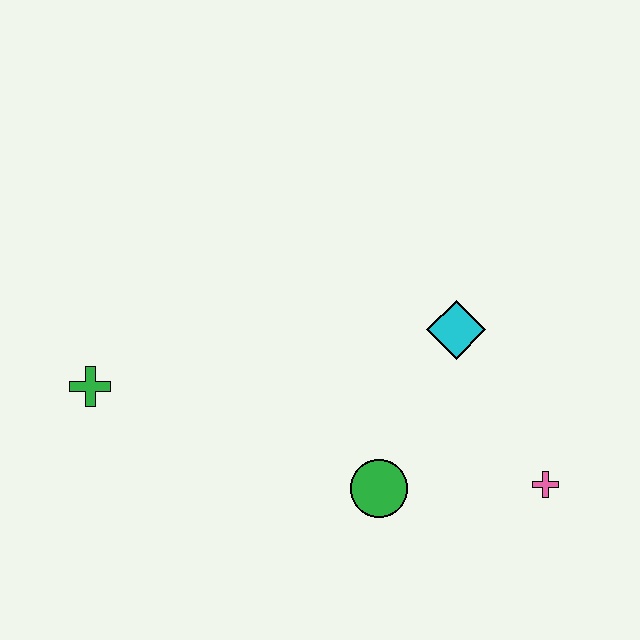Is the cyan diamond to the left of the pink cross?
Yes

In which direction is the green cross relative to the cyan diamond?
The green cross is to the left of the cyan diamond.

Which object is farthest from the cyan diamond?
The green cross is farthest from the cyan diamond.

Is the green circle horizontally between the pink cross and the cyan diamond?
No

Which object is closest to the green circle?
The pink cross is closest to the green circle.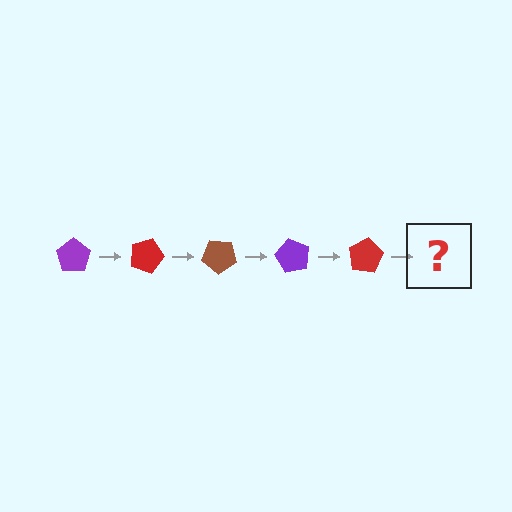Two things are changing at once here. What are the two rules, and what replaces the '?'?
The two rules are that it rotates 20 degrees each step and the color cycles through purple, red, and brown. The '?' should be a brown pentagon, rotated 100 degrees from the start.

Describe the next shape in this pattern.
It should be a brown pentagon, rotated 100 degrees from the start.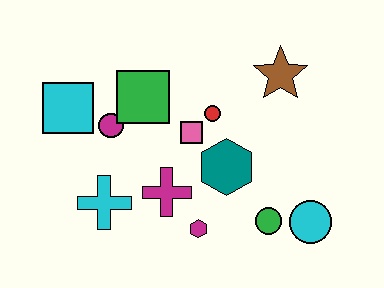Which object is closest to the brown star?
The red circle is closest to the brown star.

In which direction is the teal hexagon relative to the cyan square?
The teal hexagon is to the right of the cyan square.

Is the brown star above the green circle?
Yes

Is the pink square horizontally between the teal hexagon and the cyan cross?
Yes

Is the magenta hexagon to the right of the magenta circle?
Yes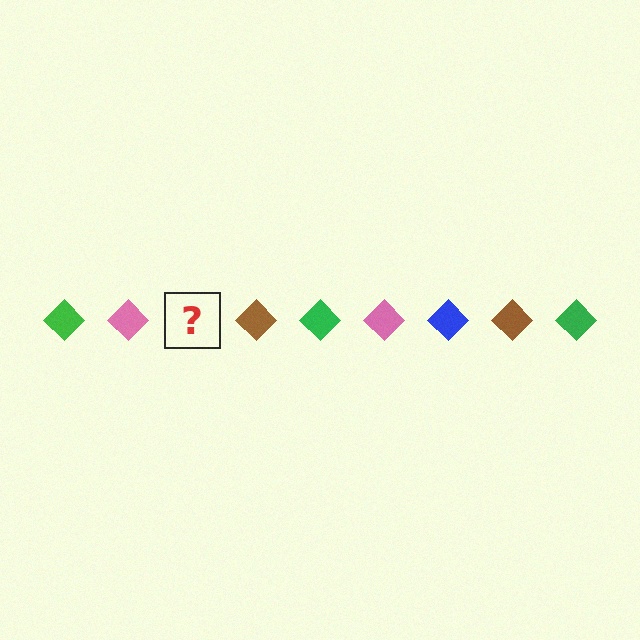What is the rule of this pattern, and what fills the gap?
The rule is that the pattern cycles through green, pink, blue, brown diamonds. The gap should be filled with a blue diamond.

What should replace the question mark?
The question mark should be replaced with a blue diamond.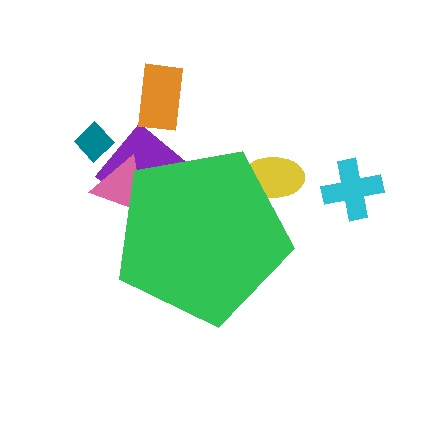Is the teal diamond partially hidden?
No, the teal diamond is fully visible.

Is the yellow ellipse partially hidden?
Yes, the yellow ellipse is partially hidden behind the green pentagon.